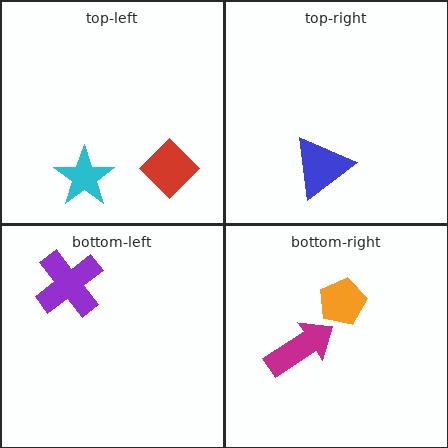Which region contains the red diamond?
The top-left region.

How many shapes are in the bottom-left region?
1.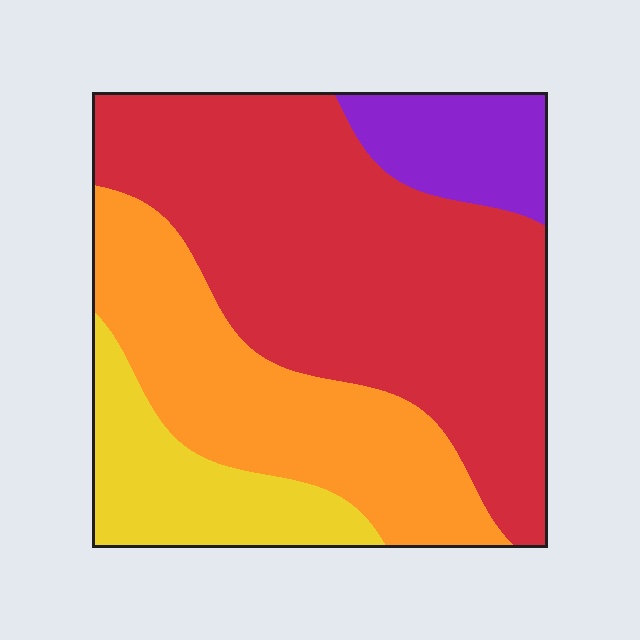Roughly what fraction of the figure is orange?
Orange covers around 25% of the figure.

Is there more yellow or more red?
Red.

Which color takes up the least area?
Purple, at roughly 10%.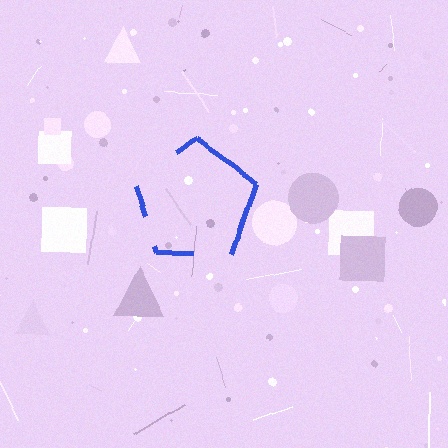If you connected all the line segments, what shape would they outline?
They would outline a pentagon.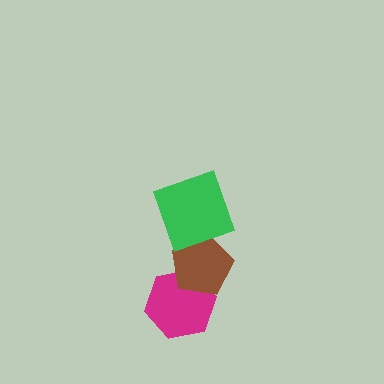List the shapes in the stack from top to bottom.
From top to bottom: the green square, the brown pentagon, the magenta hexagon.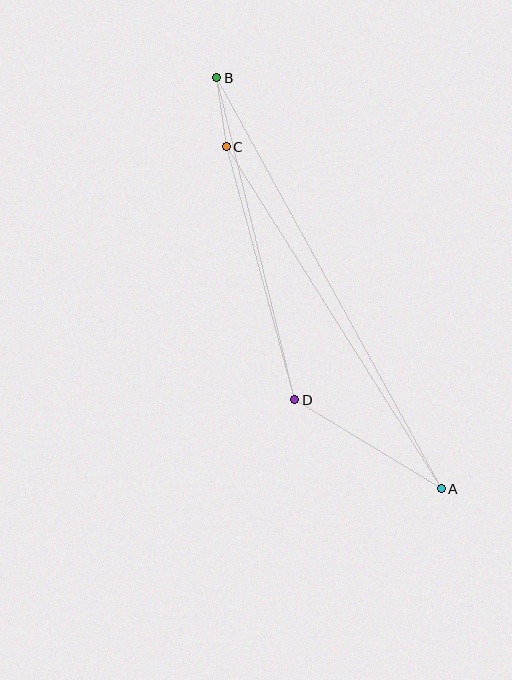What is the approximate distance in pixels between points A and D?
The distance between A and D is approximately 172 pixels.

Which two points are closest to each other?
Points B and C are closest to each other.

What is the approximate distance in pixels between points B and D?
The distance between B and D is approximately 331 pixels.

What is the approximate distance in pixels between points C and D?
The distance between C and D is approximately 262 pixels.